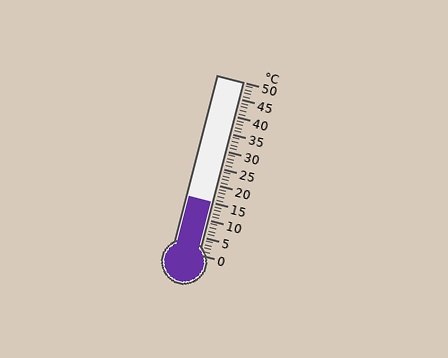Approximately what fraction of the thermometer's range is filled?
The thermometer is filled to approximately 30% of its range.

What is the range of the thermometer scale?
The thermometer scale ranges from 0°C to 50°C.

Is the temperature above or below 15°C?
The temperature is at 15°C.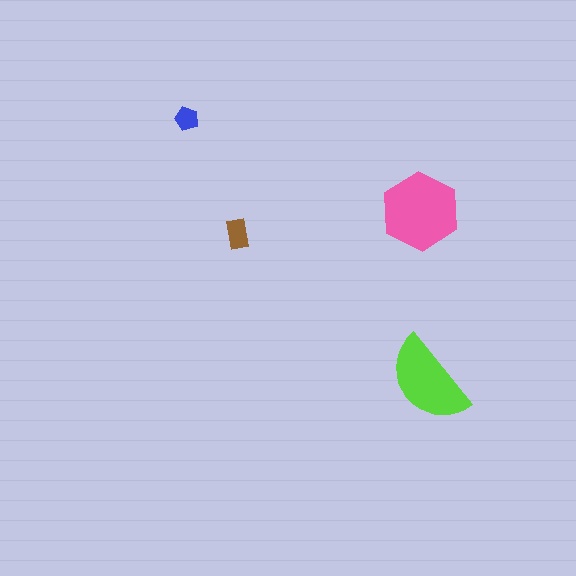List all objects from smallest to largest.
The blue pentagon, the brown rectangle, the lime semicircle, the pink hexagon.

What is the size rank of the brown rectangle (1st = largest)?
3rd.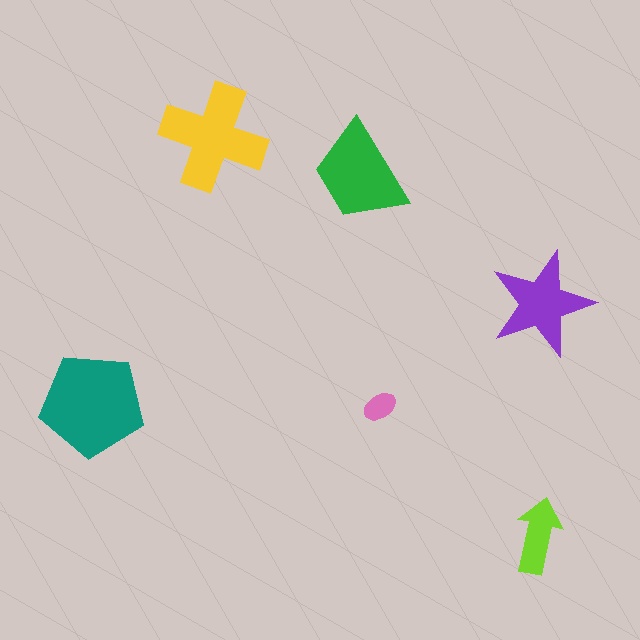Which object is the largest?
The teal pentagon.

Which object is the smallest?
The pink ellipse.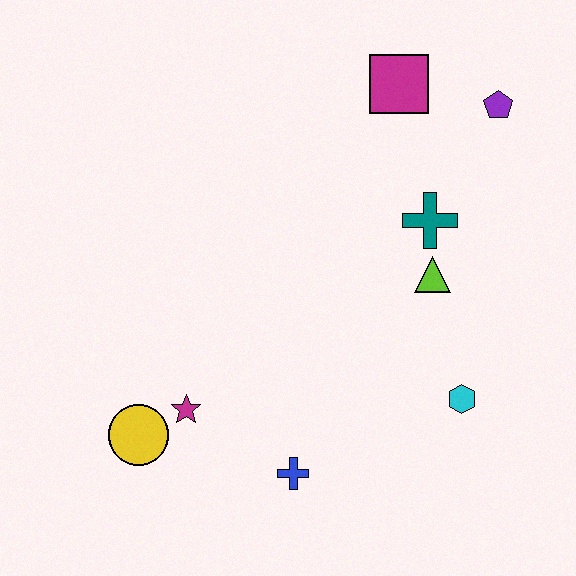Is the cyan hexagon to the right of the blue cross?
Yes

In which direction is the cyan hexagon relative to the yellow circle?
The cyan hexagon is to the right of the yellow circle.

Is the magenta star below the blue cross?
No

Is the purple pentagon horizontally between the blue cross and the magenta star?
No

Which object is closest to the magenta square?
The purple pentagon is closest to the magenta square.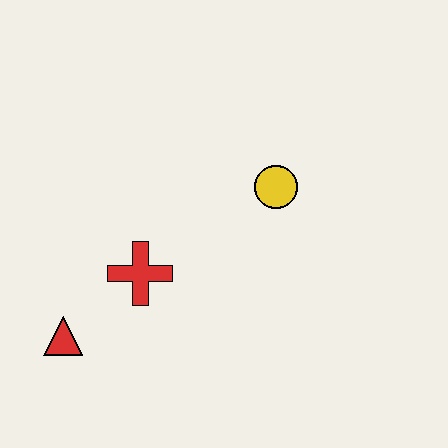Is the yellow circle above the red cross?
Yes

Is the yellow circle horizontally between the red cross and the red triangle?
No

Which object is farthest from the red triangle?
The yellow circle is farthest from the red triangle.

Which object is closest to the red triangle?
The red cross is closest to the red triangle.